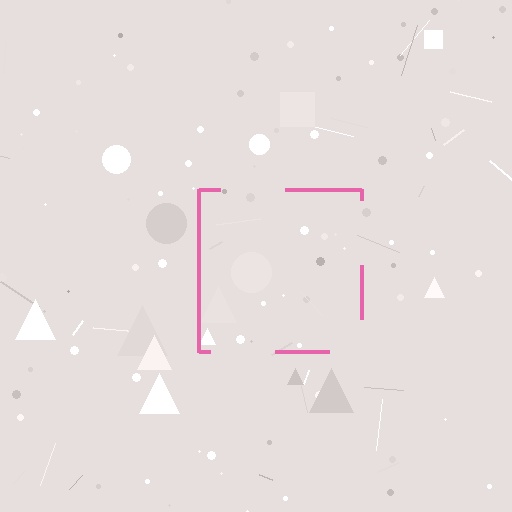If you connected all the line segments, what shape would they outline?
They would outline a square.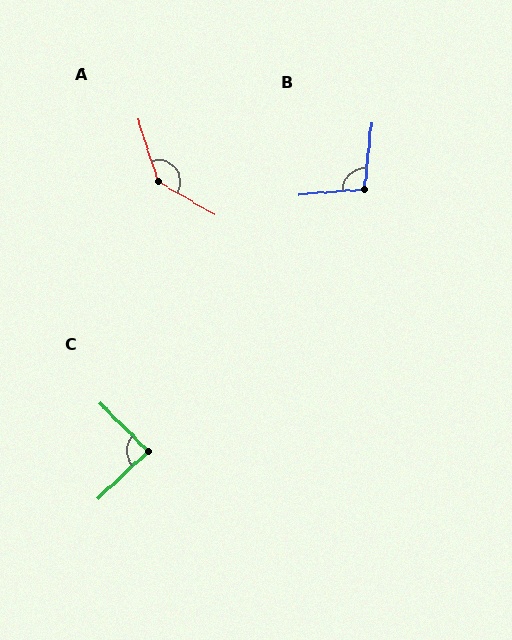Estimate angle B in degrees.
Approximately 101 degrees.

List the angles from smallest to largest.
C (88°), B (101°), A (138°).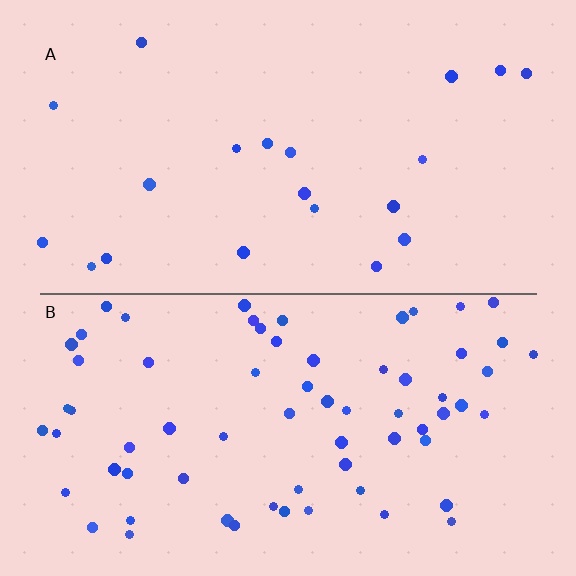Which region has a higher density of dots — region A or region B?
B (the bottom).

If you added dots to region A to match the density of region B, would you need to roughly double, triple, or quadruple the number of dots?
Approximately triple.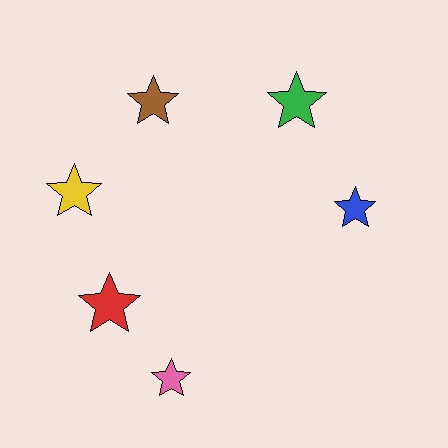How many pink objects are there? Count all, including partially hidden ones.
There is 1 pink object.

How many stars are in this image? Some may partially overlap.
There are 6 stars.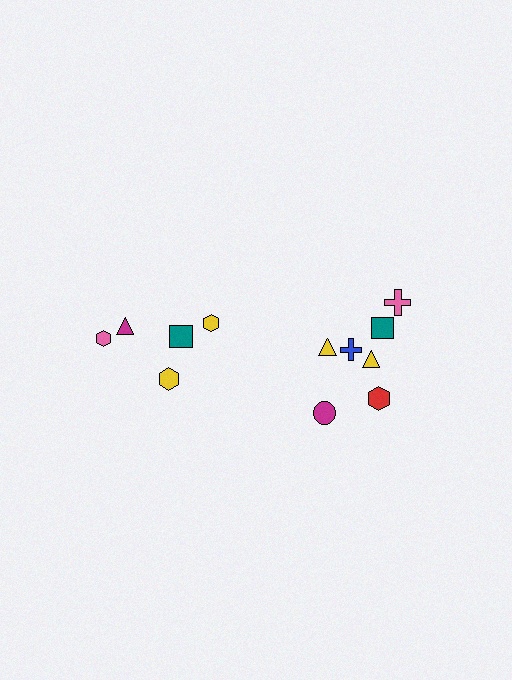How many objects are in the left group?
There are 5 objects.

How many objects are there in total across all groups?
There are 12 objects.